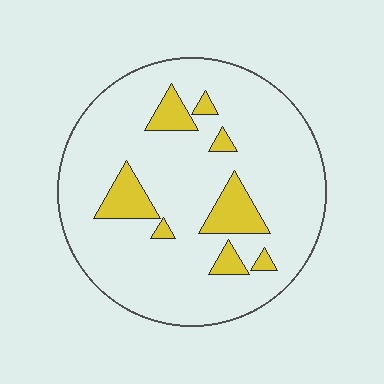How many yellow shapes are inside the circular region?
8.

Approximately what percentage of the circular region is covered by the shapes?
Approximately 15%.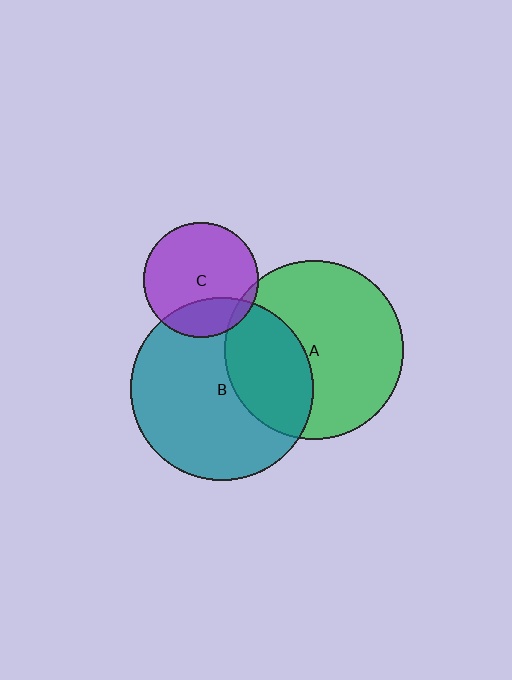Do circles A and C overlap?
Yes.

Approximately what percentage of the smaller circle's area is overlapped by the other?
Approximately 5%.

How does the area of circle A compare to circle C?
Approximately 2.4 times.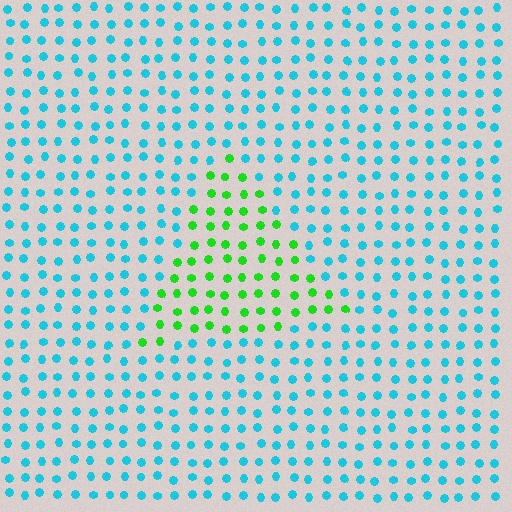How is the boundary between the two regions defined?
The boundary is defined purely by a slight shift in hue (about 66 degrees). Spacing, size, and orientation are identical on both sides.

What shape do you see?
I see a triangle.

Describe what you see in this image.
The image is filled with small cyan elements in a uniform arrangement. A triangle-shaped region is visible where the elements are tinted to a slightly different hue, forming a subtle color boundary.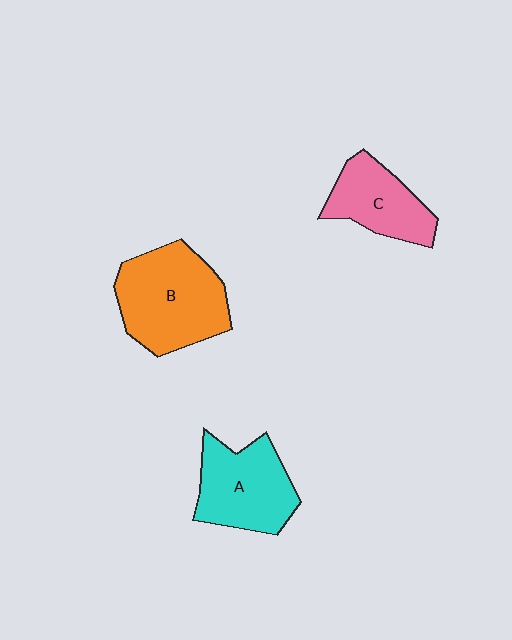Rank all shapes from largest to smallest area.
From largest to smallest: B (orange), A (cyan), C (pink).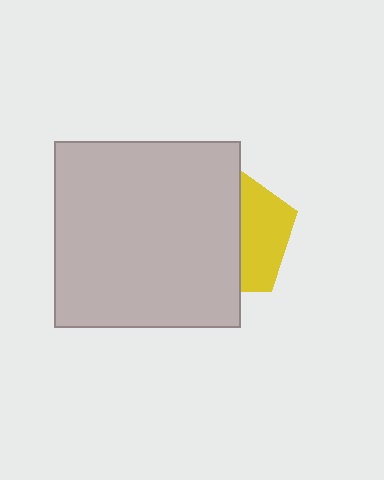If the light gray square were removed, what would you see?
You would see the complete yellow pentagon.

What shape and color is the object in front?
The object in front is a light gray square.